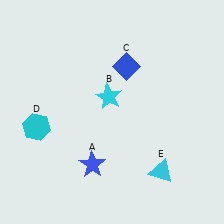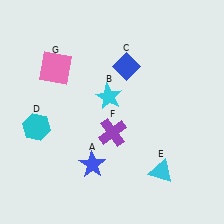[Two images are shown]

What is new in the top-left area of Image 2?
A pink square (G) was added in the top-left area of Image 2.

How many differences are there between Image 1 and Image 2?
There are 2 differences between the two images.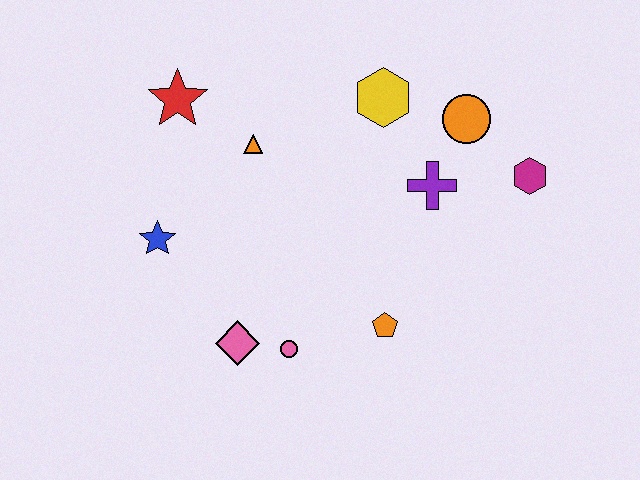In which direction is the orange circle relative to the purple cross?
The orange circle is above the purple cross.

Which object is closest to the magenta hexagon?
The orange circle is closest to the magenta hexagon.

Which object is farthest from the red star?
The magenta hexagon is farthest from the red star.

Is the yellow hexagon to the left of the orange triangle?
No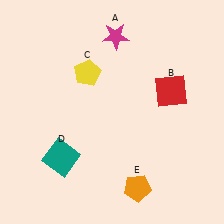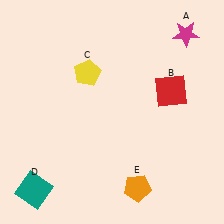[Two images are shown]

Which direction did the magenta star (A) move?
The magenta star (A) moved right.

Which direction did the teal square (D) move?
The teal square (D) moved down.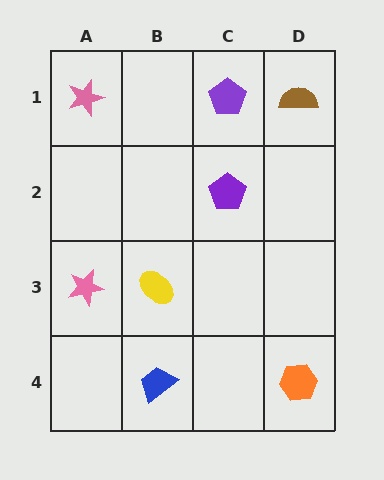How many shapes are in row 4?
2 shapes.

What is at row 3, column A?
A pink star.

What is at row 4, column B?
A blue trapezoid.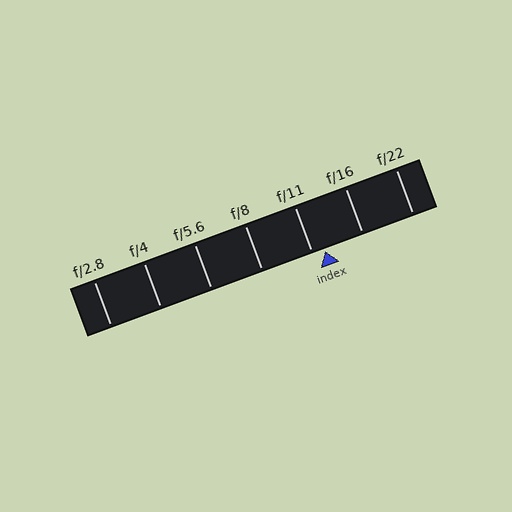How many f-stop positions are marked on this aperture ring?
There are 7 f-stop positions marked.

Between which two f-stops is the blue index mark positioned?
The index mark is between f/11 and f/16.